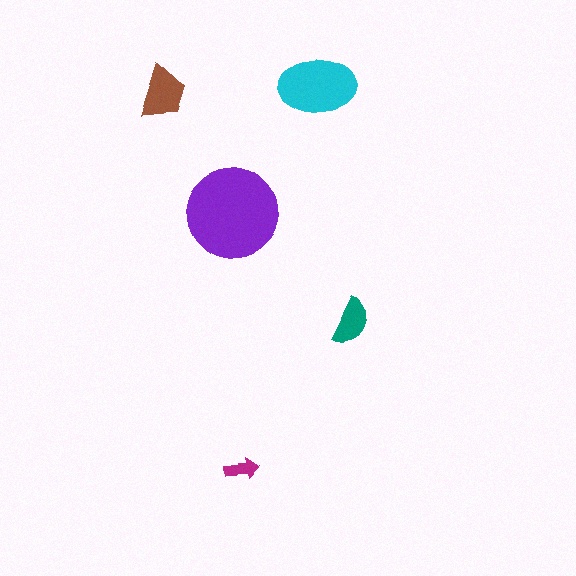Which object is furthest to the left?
The brown trapezoid is leftmost.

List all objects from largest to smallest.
The purple circle, the cyan ellipse, the brown trapezoid, the teal semicircle, the magenta arrow.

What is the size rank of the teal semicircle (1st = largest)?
4th.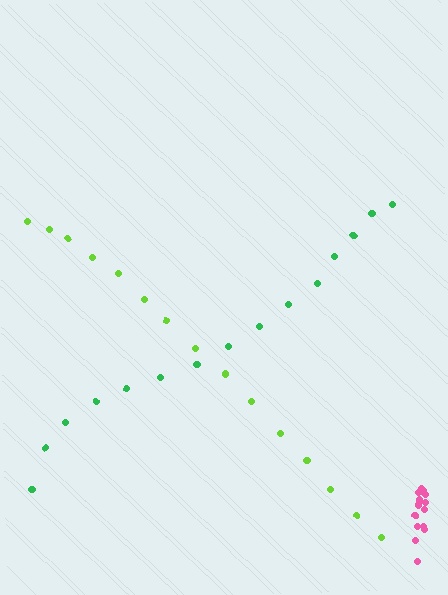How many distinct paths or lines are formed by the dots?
There are 3 distinct paths.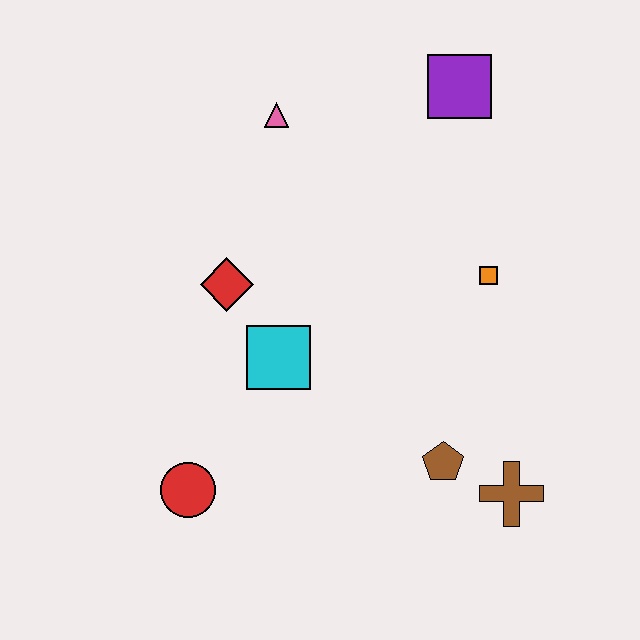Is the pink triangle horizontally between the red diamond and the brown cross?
Yes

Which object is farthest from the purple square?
The red circle is farthest from the purple square.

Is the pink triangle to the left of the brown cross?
Yes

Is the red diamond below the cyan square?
No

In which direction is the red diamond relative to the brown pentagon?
The red diamond is to the left of the brown pentagon.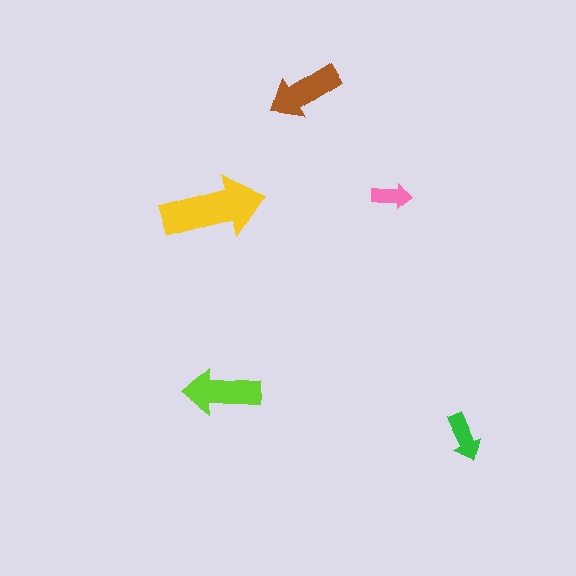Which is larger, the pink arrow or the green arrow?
The green one.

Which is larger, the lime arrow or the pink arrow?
The lime one.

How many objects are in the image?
There are 5 objects in the image.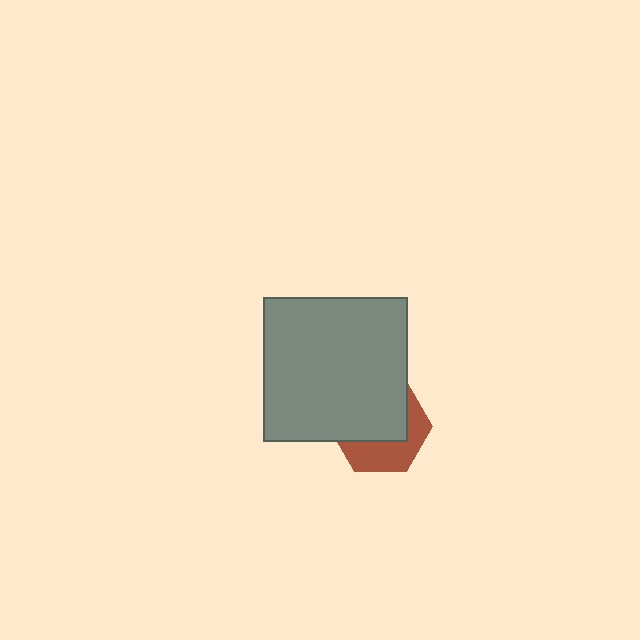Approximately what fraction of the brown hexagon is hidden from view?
Roughly 58% of the brown hexagon is hidden behind the gray square.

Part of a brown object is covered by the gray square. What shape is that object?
It is a hexagon.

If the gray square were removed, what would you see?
You would see the complete brown hexagon.